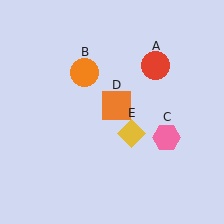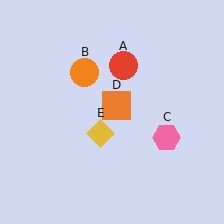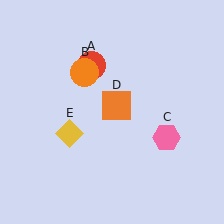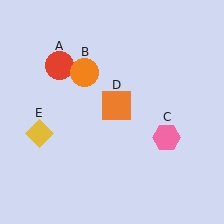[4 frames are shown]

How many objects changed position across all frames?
2 objects changed position: red circle (object A), yellow diamond (object E).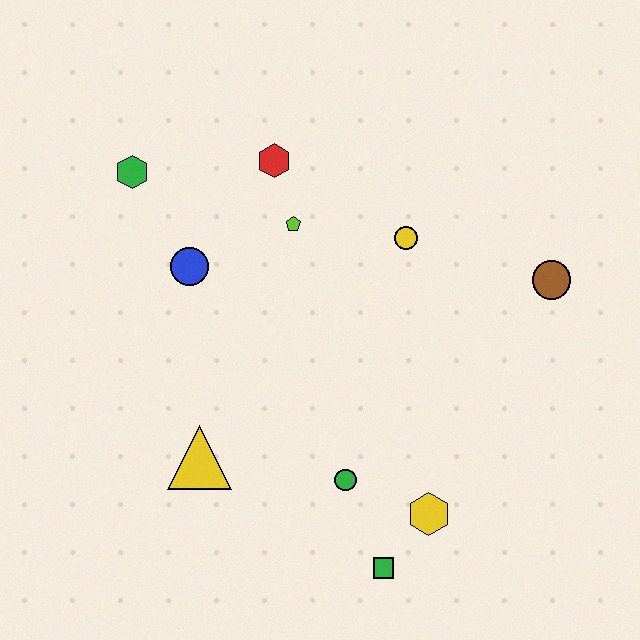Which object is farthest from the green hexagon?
The green square is farthest from the green hexagon.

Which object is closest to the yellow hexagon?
The green square is closest to the yellow hexagon.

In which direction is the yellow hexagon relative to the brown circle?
The yellow hexagon is below the brown circle.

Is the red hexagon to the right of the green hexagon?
Yes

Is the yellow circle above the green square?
Yes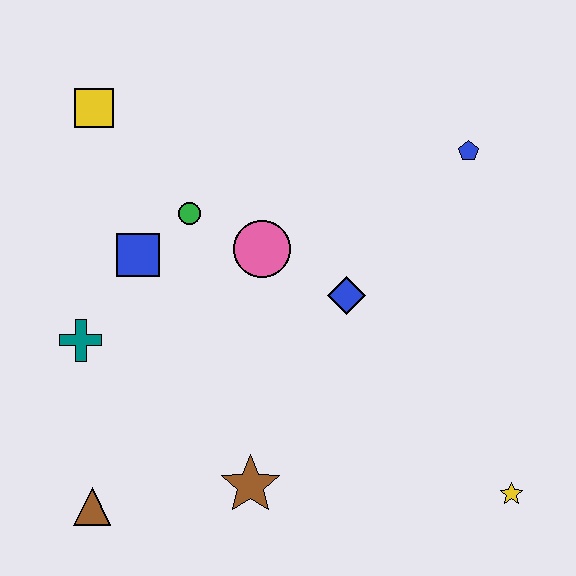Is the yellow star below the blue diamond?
Yes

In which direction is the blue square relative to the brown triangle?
The blue square is above the brown triangle.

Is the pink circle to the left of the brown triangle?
No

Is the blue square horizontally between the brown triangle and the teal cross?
No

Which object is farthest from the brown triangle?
The blue pentagon is farthest from the brown triangle.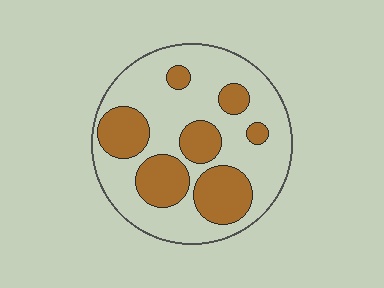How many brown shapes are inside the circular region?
7.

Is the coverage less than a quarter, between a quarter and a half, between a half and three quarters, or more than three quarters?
Between a quarter and a half.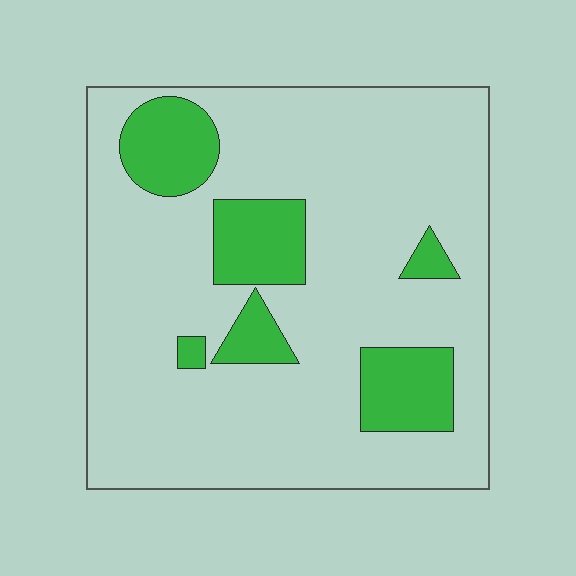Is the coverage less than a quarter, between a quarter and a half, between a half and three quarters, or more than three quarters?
Less than a quarter.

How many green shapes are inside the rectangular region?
6.